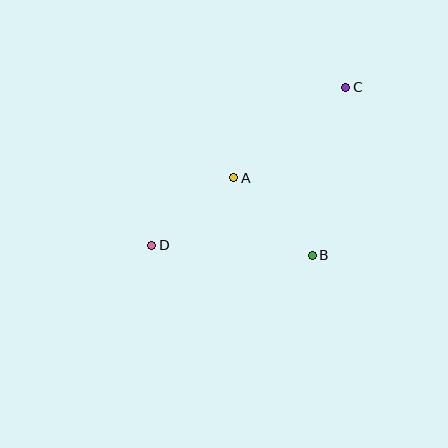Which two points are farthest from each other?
Points C and D are farthest from each other.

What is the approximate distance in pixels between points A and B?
The distance between A and B is approximately 110 pixels.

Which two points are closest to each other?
Points A and D are closest to each other.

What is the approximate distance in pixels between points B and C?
The distance between B and C is approximately 172 pixels.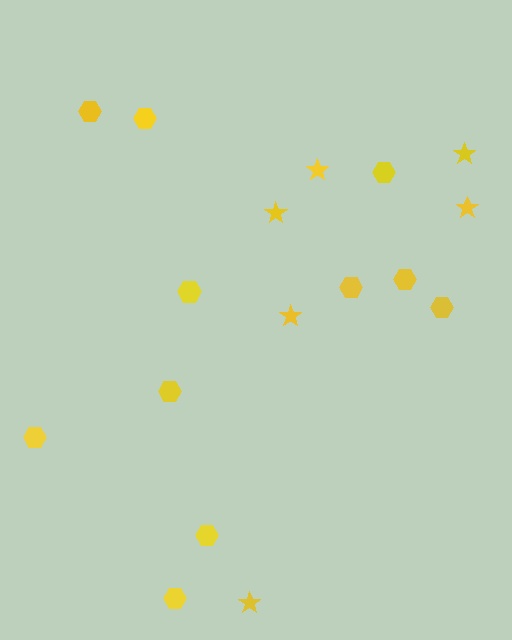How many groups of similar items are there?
There are 2 groups: one group of stars (6) and one group of hexagons (11).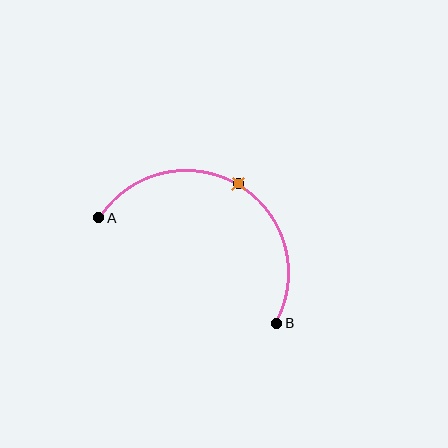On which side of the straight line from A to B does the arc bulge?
The arc bulges above the straight line connecting A and B.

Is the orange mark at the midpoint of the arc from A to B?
Yes. The orange mark lies on the arc at equal arc-length from both A and B — it is the arc midpoint.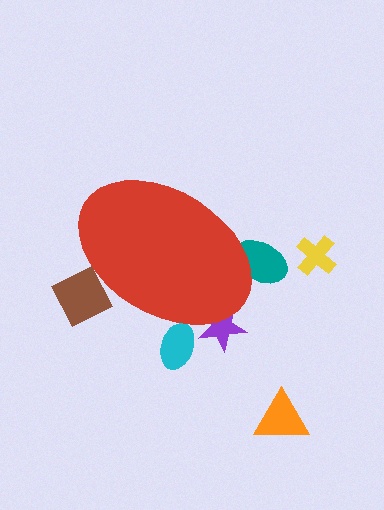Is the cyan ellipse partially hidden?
Yes, the cyan ellipse is partially hidden behind the red ellipse.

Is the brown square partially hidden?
Yes, the brown square is partially hidden behind the red ellipse.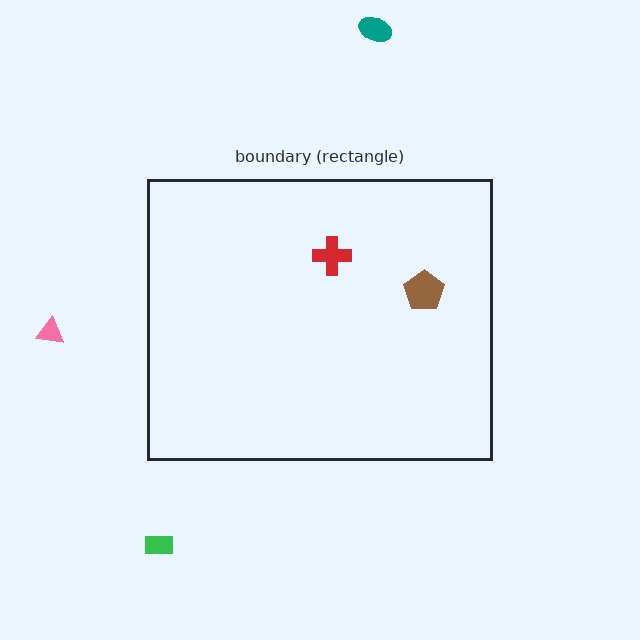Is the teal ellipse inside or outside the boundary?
Outside.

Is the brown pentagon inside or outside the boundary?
Inside.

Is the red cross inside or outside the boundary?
Inside.